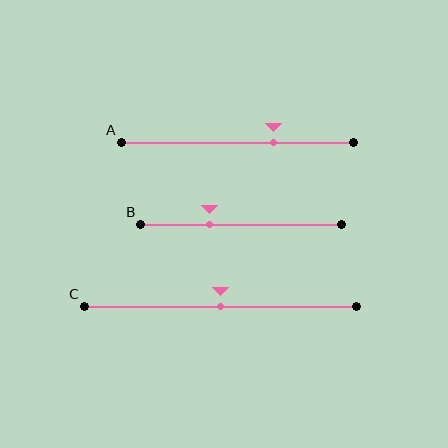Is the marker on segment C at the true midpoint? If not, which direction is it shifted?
Yes, the marker on segment C is at the true midpoint.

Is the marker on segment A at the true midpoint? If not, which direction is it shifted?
No, the marker on segment A is shifted to the right by about 16% of the segment length.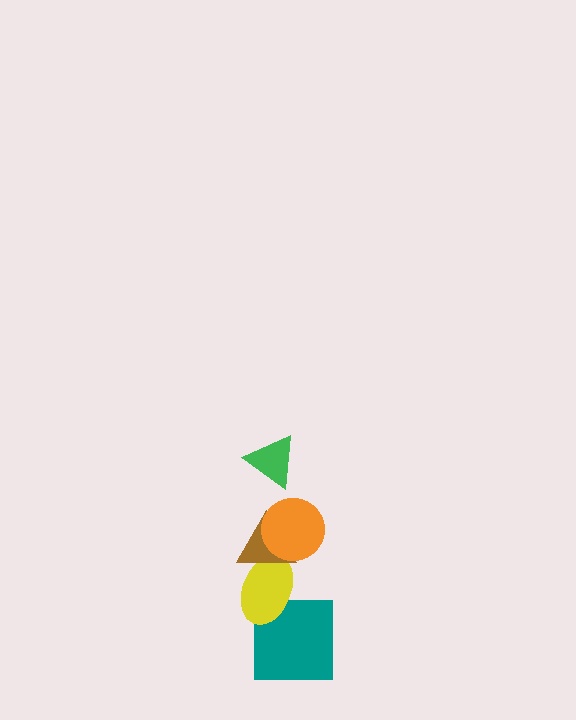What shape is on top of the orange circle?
The green triangle is on top of the orange circle.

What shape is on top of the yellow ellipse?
The brown triangle is on top of the yellow ellipse.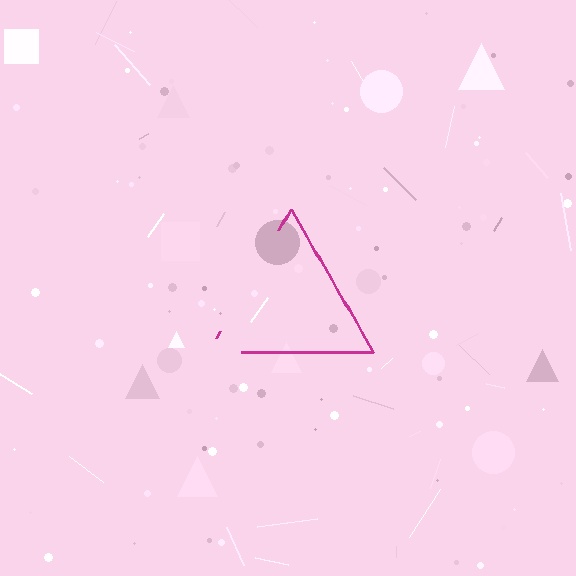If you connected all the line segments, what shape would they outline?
They would outline a triangle.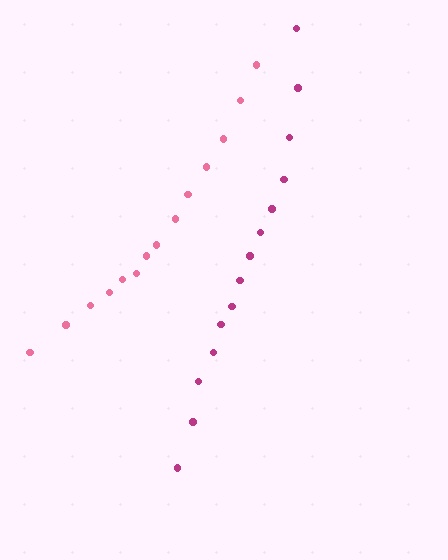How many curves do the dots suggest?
There are 2 distinct paths.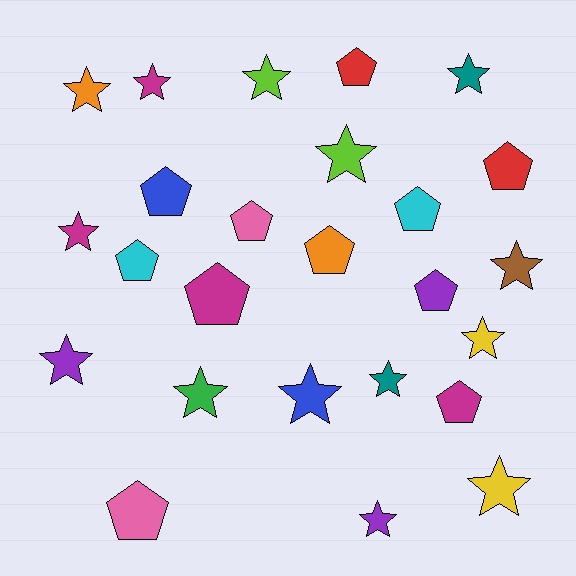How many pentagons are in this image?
There are 11 pentagons.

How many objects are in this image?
There are 25 objects.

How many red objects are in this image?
There are 2 red objects.